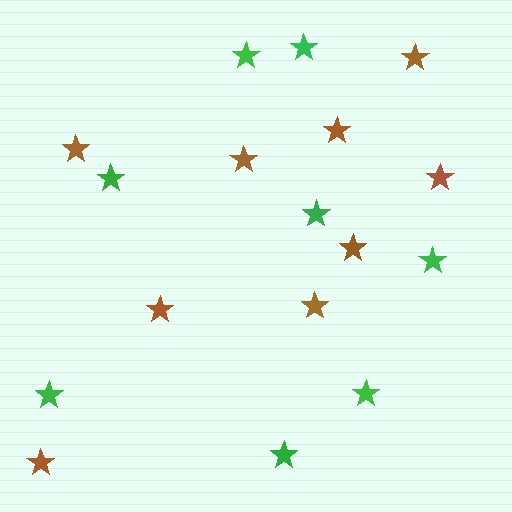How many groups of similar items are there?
There are 2 groups: one group of green stars (8) and one group of brown stars (9).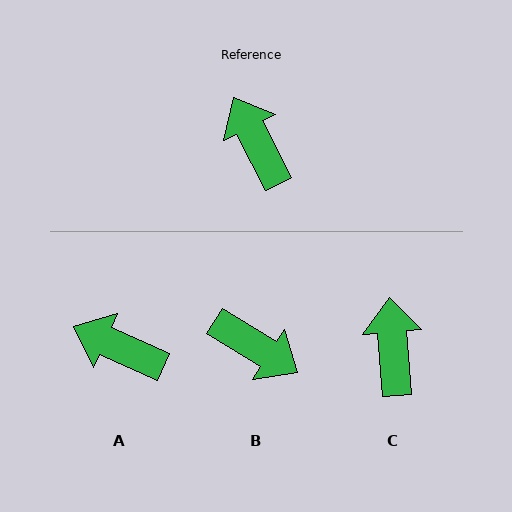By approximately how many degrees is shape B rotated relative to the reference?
Approximately 149 degrees clockwise.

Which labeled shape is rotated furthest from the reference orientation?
B, about 149 degrees away.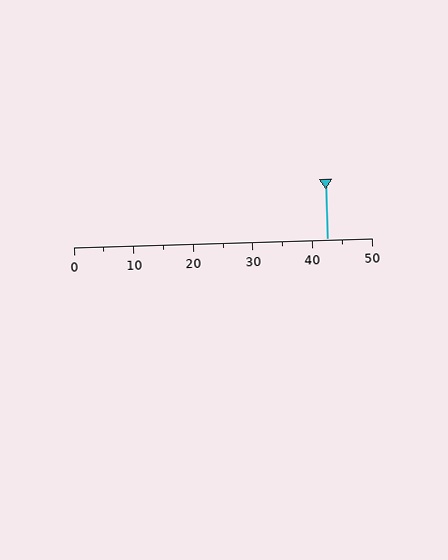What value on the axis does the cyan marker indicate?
The marker indicates approximately 42.5.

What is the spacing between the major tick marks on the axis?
The major ticks are spaced 10 apart.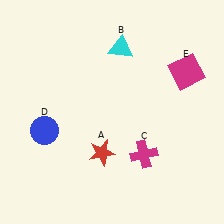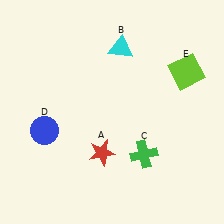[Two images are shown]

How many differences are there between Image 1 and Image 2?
There are 2 differences between the two images.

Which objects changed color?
C changed from magenta to green. E changed from magenta to lime.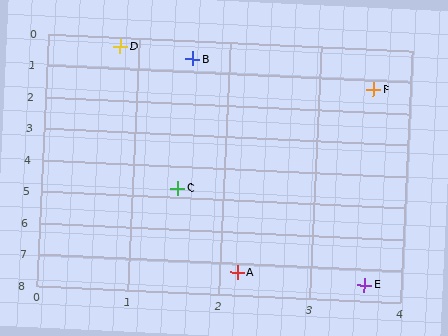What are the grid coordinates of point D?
Point D is at approximately (0.8, 0.3).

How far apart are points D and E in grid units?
Points D and E are about 7.7 grid units apart.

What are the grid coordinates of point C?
Point C is at approximately (1.5, 4.7).